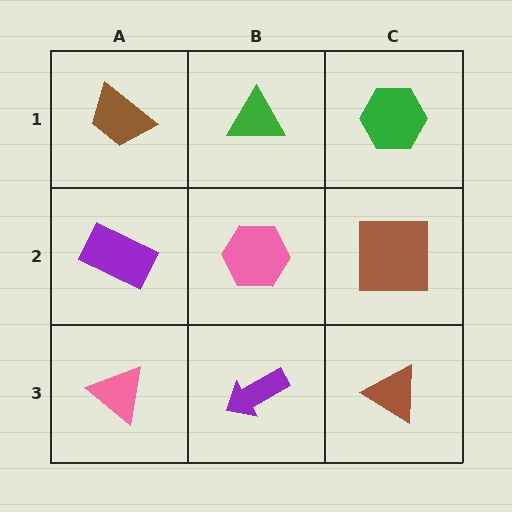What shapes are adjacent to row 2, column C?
A green hexagon (row 1, column C), a brown triangle (row 3, column C), a pink hexagon (row 2, column B).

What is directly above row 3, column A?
A purple rectangle.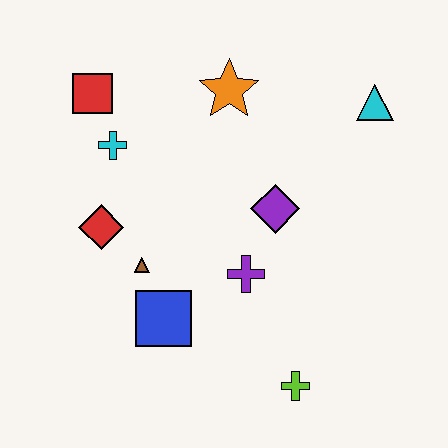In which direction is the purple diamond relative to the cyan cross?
The purple diamond is to the right of the cyan cross.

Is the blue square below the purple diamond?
Yes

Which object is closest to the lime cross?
The purple cross is closest to the lime cross.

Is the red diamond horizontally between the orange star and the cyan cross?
No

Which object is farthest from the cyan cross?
The lime cross is farthest from the cyan cross.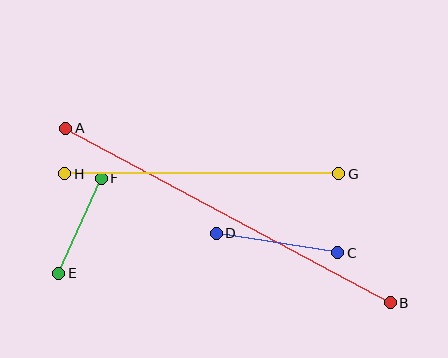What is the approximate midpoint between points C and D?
The midpoint is at approximately (277, 243) pixels.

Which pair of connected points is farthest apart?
Points A and B are farthest apart.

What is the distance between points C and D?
The distance is approximately 123 pixels.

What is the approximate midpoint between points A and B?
The midpoint is at approximately (228, 215) pixels.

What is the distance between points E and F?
The distance is approximately 104 pixels.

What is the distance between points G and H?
The distance is approximately 274 pixels.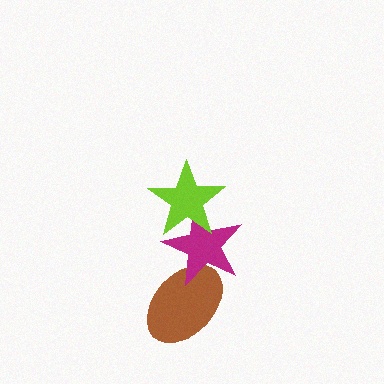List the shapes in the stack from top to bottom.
From top to bottom: the lime star, the magenta star, the brown ellipse.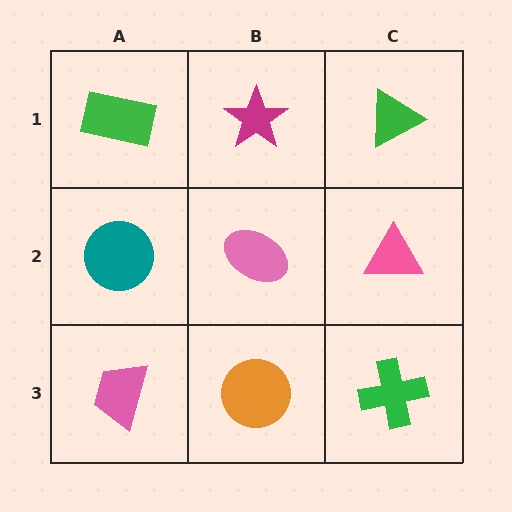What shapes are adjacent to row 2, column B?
A magenta star (row 1, column B), an orange circle (row 3, column B), a teal circle (row 2, column A), a pink triangle (row 2, column C).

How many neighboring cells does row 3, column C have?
2.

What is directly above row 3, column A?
A teal circle.